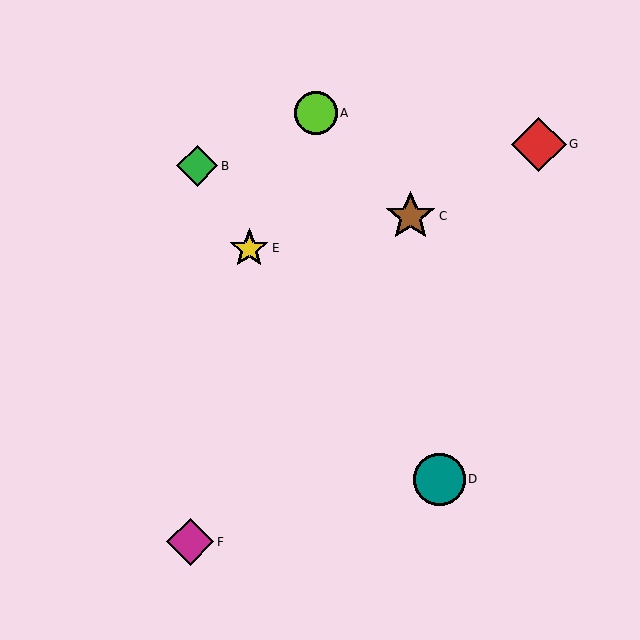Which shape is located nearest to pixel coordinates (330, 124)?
The lime circle (labeled A) at (316, 113) is nearest to that location.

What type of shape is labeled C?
Shape C is a brown star.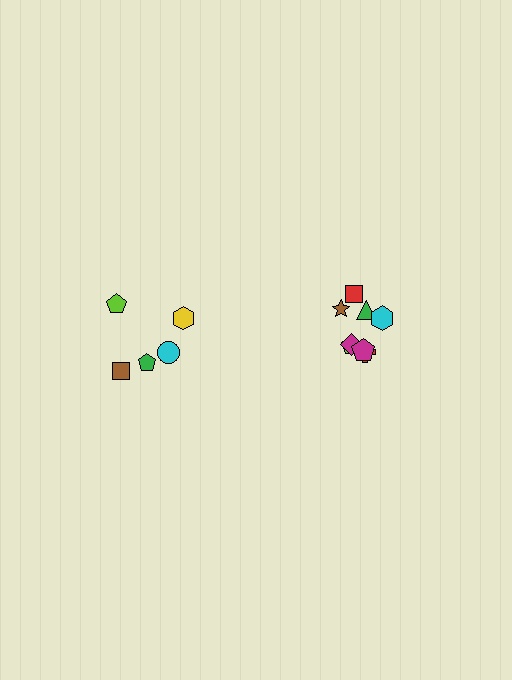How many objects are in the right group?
There are 8 objects.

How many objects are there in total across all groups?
There are 13 objects.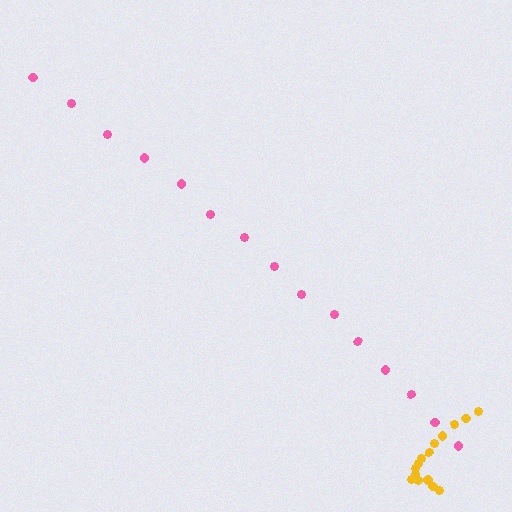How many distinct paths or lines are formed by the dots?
There are 2 distinct paths.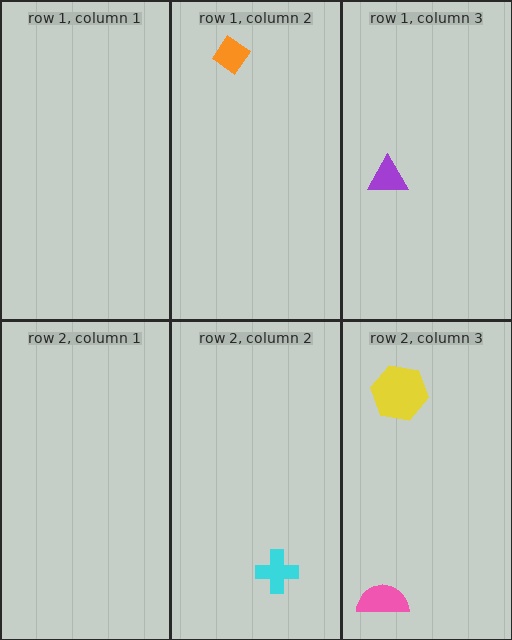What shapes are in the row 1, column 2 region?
The orange diamond.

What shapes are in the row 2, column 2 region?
The cyan cross.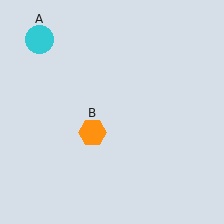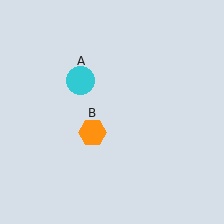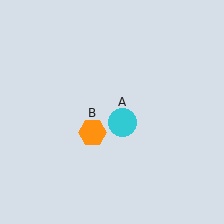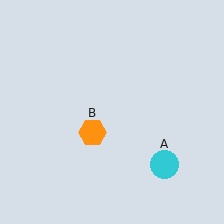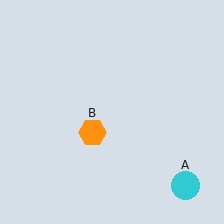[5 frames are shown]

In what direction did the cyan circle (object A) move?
The cyan circle (object A) moved down and to the right.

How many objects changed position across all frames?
1 object changed position: cyan circle (object A).